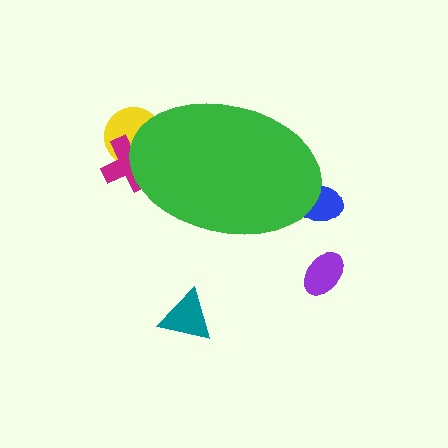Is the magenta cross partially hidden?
Yes, the magenta cross is partially hidden behind the green ellipse.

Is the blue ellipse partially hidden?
Yes, the blue ellipse is partially hidden behind the green ellipse.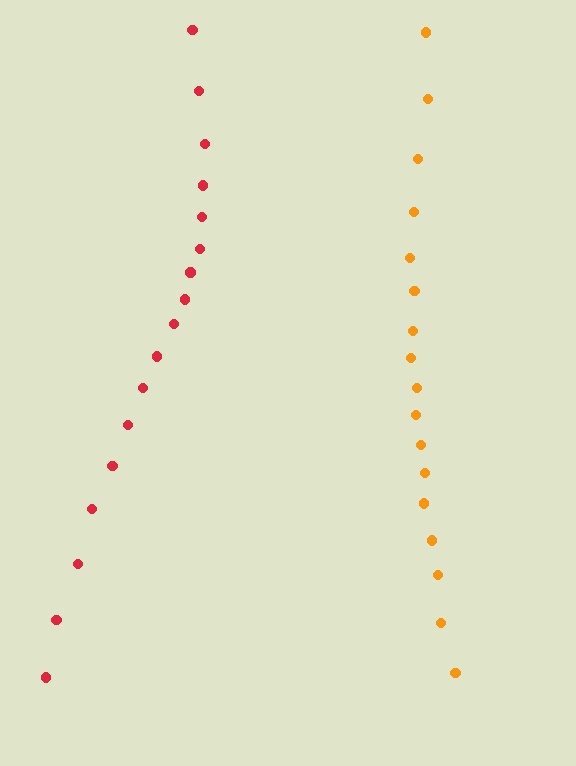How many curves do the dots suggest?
There are 2 distinct paths.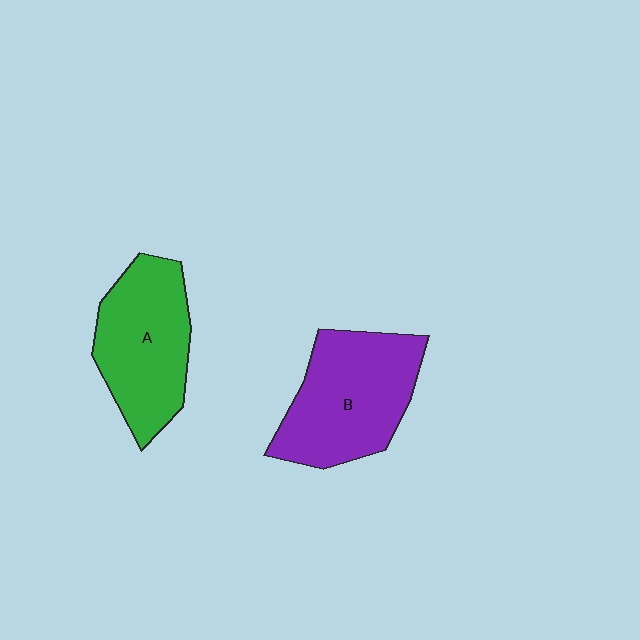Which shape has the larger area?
Shape B (purple).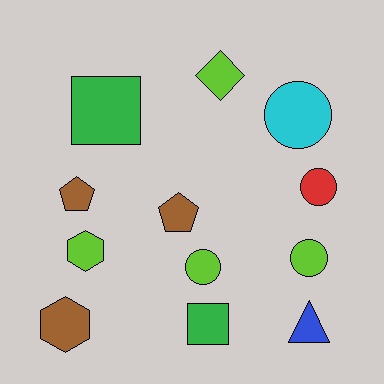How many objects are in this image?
There are 12 objects.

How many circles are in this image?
There are 4 circles.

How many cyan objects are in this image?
There is 1 cyan object.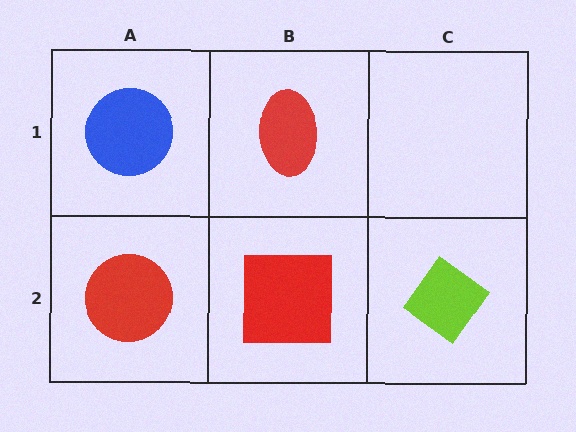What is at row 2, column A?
A red circle.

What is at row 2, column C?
A lime diamond.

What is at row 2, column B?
A red square.